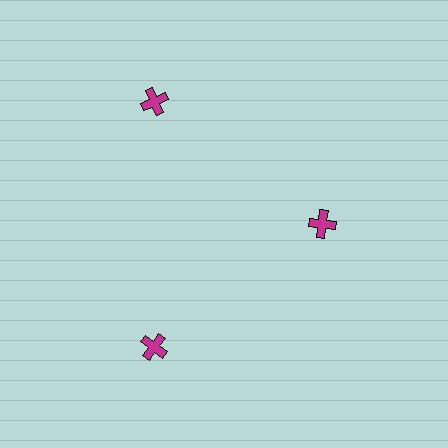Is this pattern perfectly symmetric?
No. The 3 magenta crosses are arranged in a ring, but one element near the 3 o'clock position is pulled inward toward the center, breaking the 3-fold rotational symmetry.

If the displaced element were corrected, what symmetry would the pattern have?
It would have 3-fold rotational symmetry — the pattern would map onto itself every 120 degrees.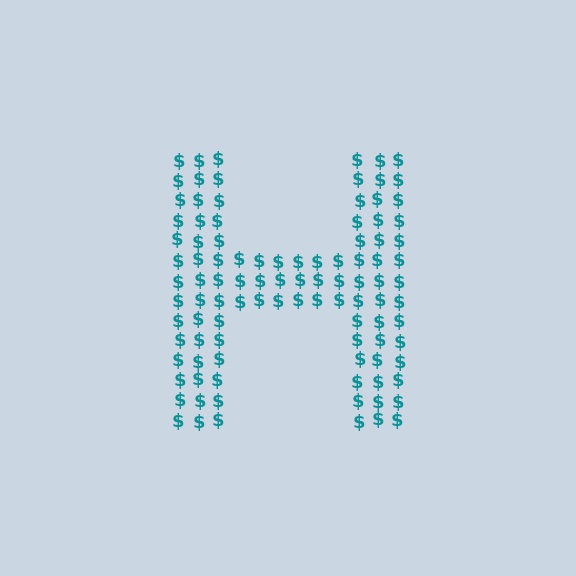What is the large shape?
The large shape is the letter H.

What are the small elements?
The small elements are dollar signs.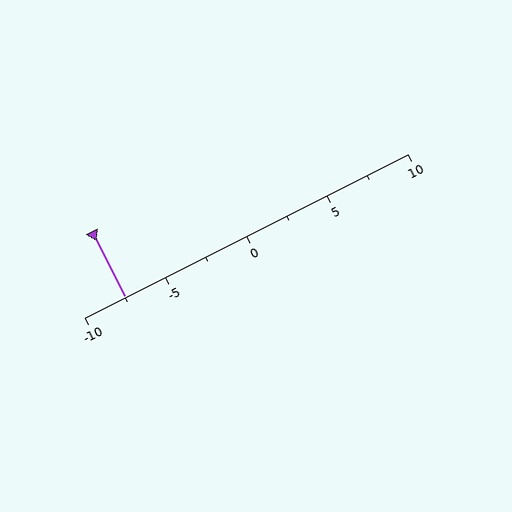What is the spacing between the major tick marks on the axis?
The major ticks are spaced 5 apart.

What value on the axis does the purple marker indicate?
The marker indicates approximately -7.5.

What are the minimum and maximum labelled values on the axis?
The axis runs from -10 to 10.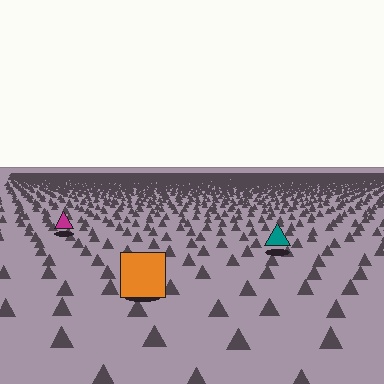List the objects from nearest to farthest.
From nearest to farthest: the orange square, the teal triangle, the magenta triangle.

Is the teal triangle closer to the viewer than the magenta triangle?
Yes. The teal triangle is closer — you can tell from the texture gradient: the ground texture is coarser near it.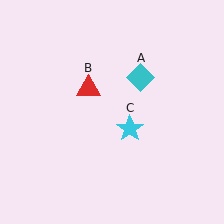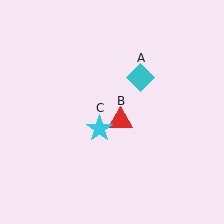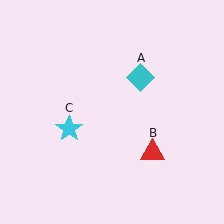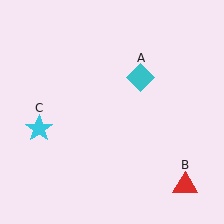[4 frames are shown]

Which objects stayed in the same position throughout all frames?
Cyan diamond (object A) remained stationary.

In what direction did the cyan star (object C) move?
The cyan star (object C) moved left.